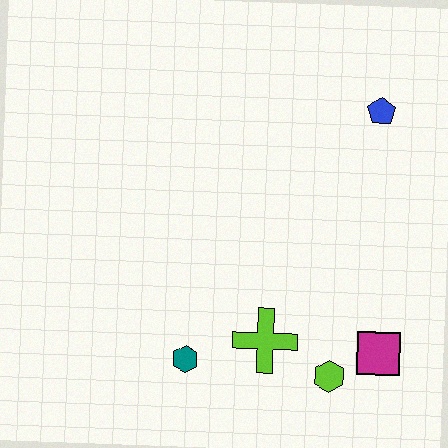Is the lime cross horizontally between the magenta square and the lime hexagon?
No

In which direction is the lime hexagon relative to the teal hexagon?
The lime hexagon is to the right of the teal hexagon.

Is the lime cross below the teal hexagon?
No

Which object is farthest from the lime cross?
The blue pentagon is farthest from the lime cross.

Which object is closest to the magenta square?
The lime hexagon is closest to the magenta square.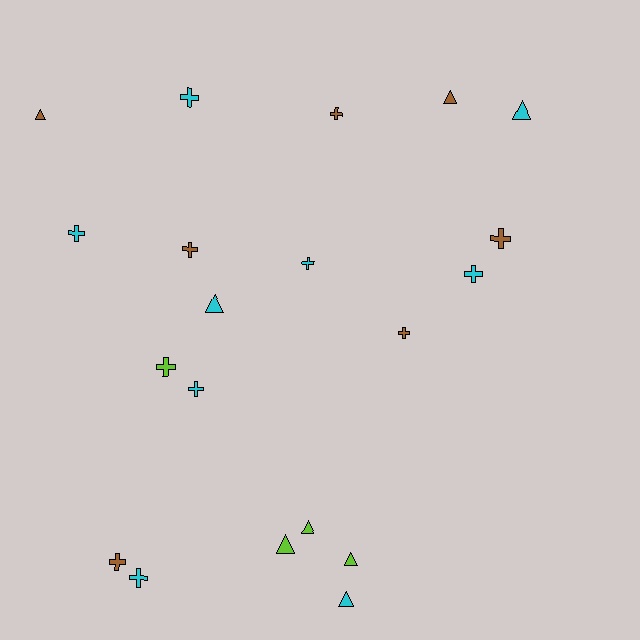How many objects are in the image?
There are 20 objects.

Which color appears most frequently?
Cyan, with 9 objects.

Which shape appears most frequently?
Cross, with 12 objects.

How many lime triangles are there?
There are 3 lime triangles.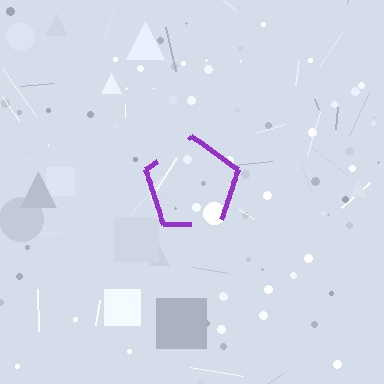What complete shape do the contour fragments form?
The contour fragments form a pentagon.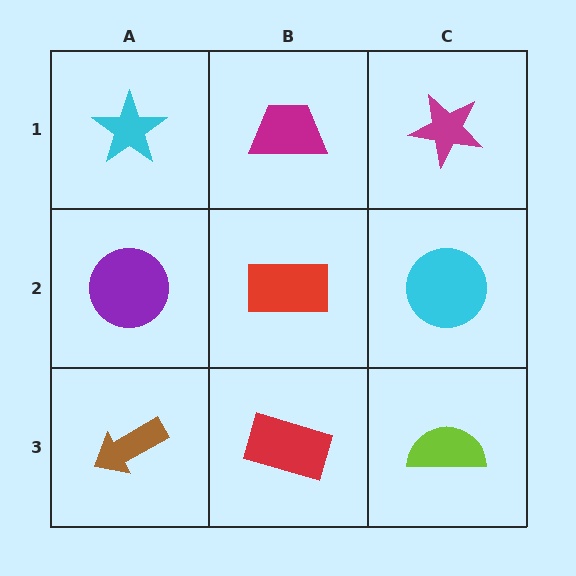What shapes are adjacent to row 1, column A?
A purple circle (row 2, column A), a magenta trapezoid (row 1, column B).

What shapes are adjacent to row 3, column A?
A purple circle (row 2, column A), a red rectangle (row 3, column B).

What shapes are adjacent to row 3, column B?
A red rectangle (row 2, column B), a brown arrow (row 3, column A), a lime semicircle (row 3, column C).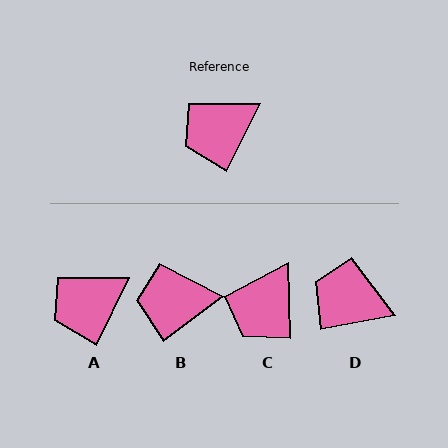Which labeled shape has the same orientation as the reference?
A.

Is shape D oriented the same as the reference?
No, it is off by about 53 degrees.